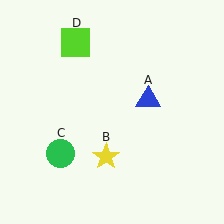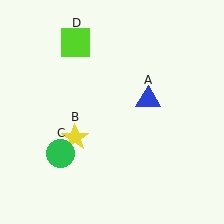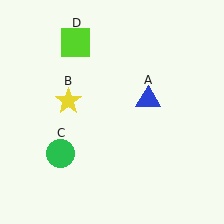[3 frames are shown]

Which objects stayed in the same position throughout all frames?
Blue triangle (object A) and green circle (object C) and lime square (object D) remained stationary.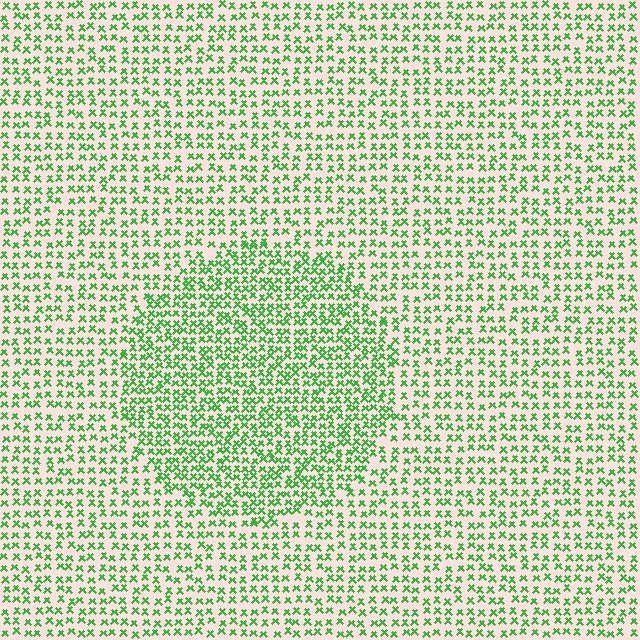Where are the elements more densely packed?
The elements are more densely packed inside the circle boundary.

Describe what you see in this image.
The image contains small green elements arranged at two different densities. A circle-shaped region is visible where the elements are more densely packed than the surrounding area.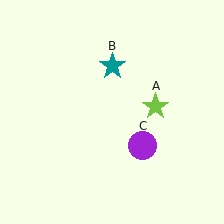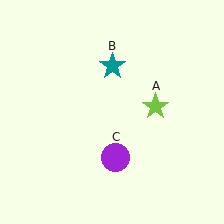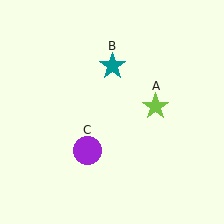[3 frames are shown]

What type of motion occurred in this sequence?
The purple circle (object C) rotated clockwise around the center of the scene.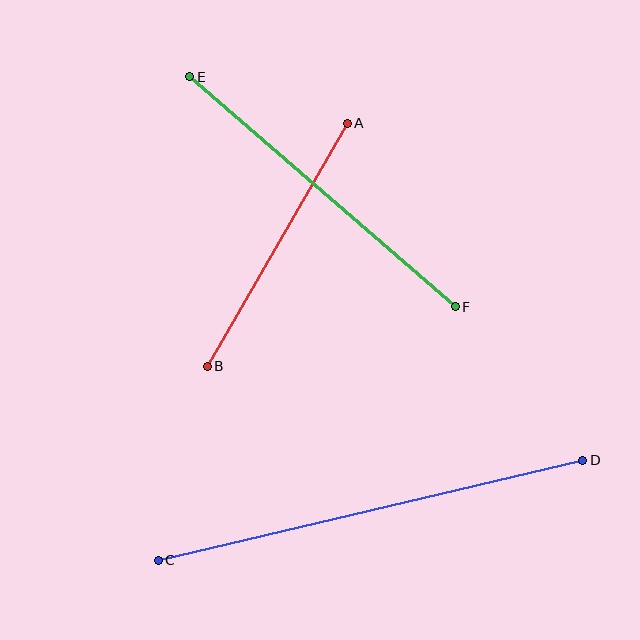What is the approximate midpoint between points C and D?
The midpoint is at approximately (370, 510) pixels.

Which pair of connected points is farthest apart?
Points C and D are farthest apart.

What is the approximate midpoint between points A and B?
The midpoint is at approximately (277, 245) pixels.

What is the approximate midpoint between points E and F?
The midpoint is at approximately (323, 192) pixels.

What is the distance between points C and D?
The distance is approximately 436 pixels.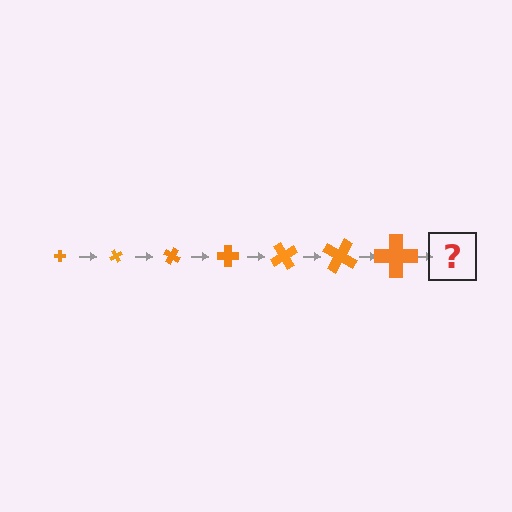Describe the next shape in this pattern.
It should be a cross, larger than the previous one and rotated 420 degrees from the start.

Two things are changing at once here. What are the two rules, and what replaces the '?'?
The two rules are that the cross grows larger each step and it rotates 60 degrees each step. The '?' should be a cross, larger than the previous one and rotated 420 degrees from the start.